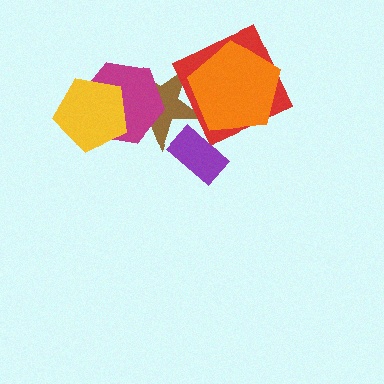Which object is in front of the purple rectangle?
The brown star is in front of the purple rectangle.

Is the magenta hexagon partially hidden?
Yes, it is partially covered by another shape.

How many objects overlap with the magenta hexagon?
2 objects overlap with the magenta hexagon.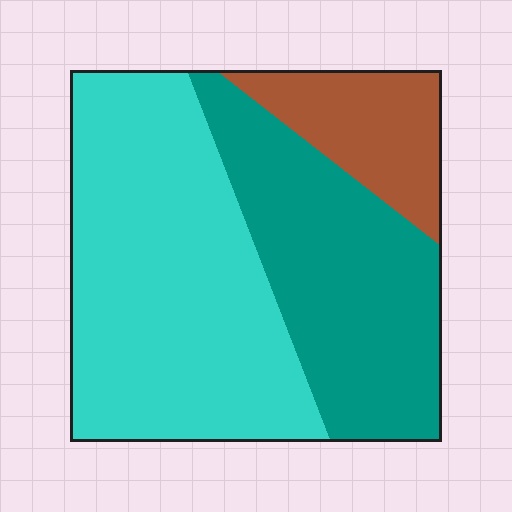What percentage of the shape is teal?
Teal covers roughly 35% of the shape.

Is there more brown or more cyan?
Cyan.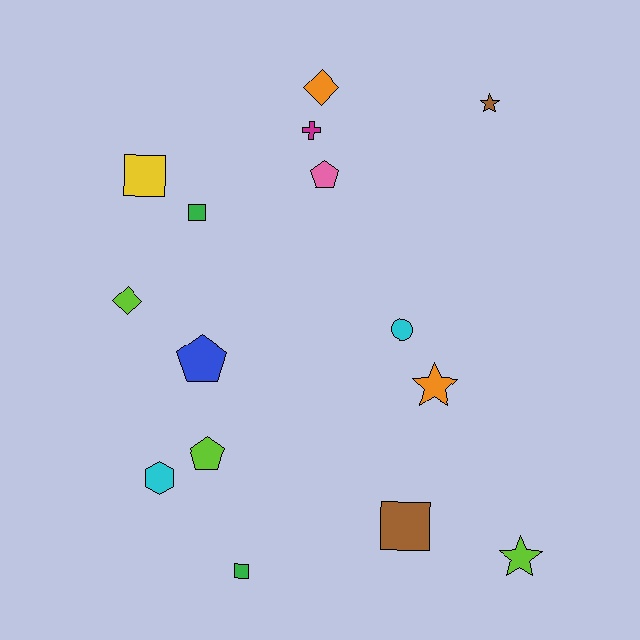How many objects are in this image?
There are 15 objects.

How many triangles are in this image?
There are no triangles.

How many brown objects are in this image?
There are 2 brown objects.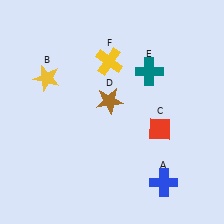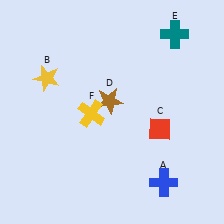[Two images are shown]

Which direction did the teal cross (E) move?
The teal cross (E) moved up.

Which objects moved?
The objects that moved are: the teal cross (E), the yellow cross (F).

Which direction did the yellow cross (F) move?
The yellow cross (F) moved down.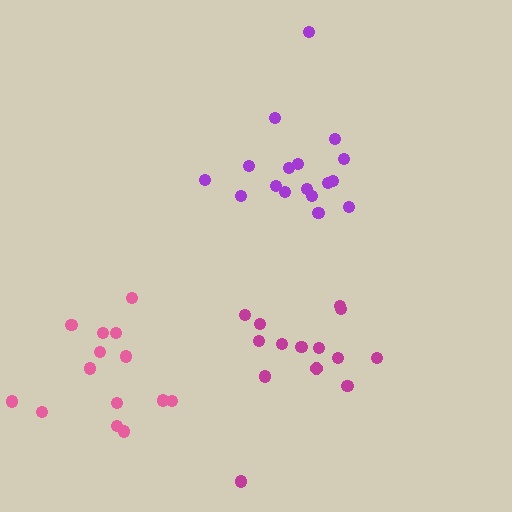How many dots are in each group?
Group 1: 17 dots, Group 2: 14 dots, Group 3: 14 dots (45 total).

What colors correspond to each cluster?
The clusters are colored: purple, magenta, pink.